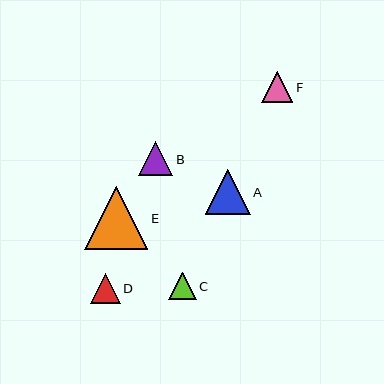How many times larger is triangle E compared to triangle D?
Triangle E is approximately 2.1 times the size of triangle D.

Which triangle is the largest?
Triangle E is the largest with a size of approximately 63 pixels.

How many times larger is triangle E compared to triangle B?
Triangle E is approximately 1.8 times the size of triangle B.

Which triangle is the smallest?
Triangle C is the smallest with a size of approximately 28 pixels.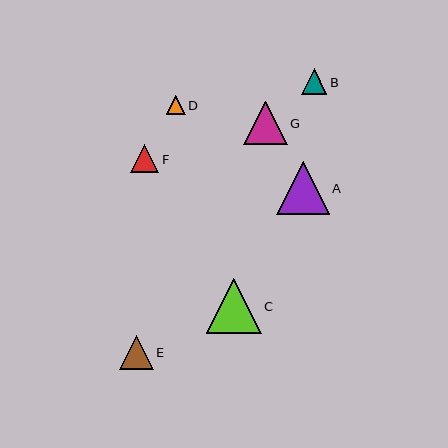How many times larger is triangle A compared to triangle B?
Triangle A is approximately 2.1 times the size of triangle B.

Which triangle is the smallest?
Triangle D is the smallest with a size of approximately 19 pixels.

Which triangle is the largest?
Triangle C is the largest with a size of approximately 55 pixels.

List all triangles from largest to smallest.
From largest to smallest: C, A, G, E, F, B, D.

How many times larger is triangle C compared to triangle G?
Triangle C is approximately 1.3 times the size of triangle G.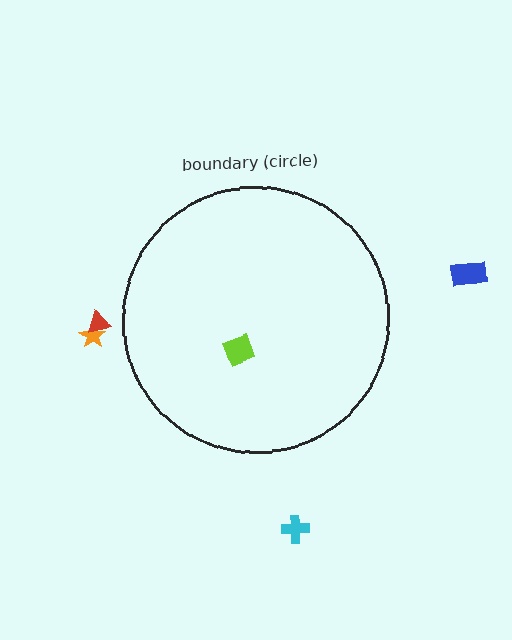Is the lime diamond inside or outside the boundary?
Inside.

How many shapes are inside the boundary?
1 inside, 4 outside.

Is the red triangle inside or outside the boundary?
Outside.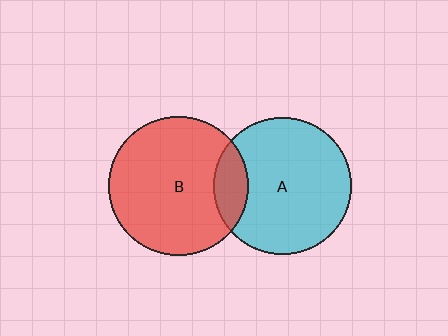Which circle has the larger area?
Circle B (red).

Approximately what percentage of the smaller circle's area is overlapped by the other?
Approximately 15%.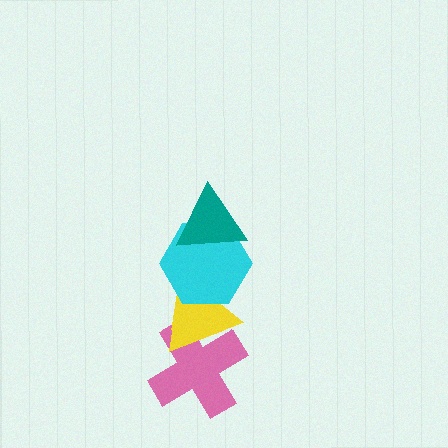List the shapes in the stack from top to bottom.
From top to bottom: the teal triangle, the cyan hexagon, the yellow triangle, the pink cross.